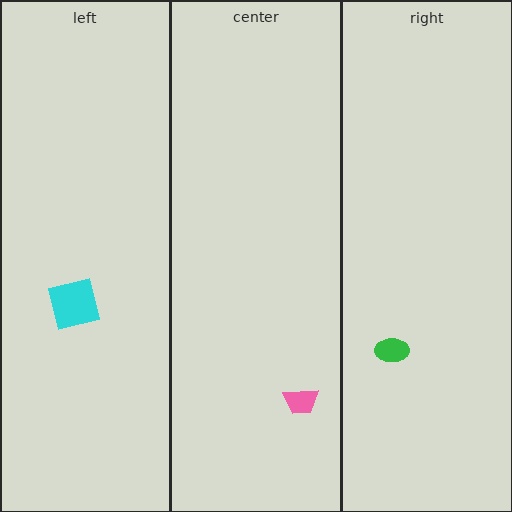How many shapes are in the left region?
1.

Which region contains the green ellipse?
The right region.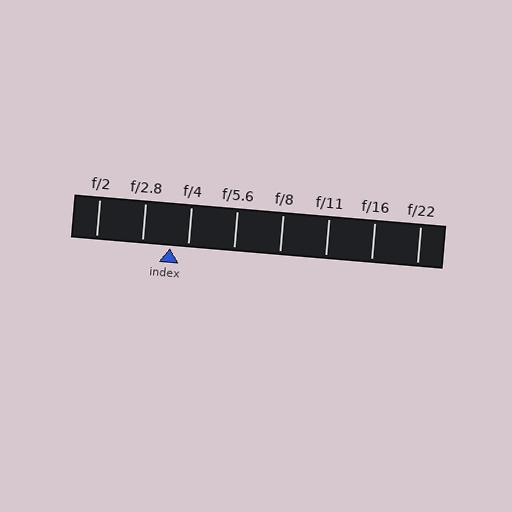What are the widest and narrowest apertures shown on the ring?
The widest aperture shown is f/2 and the narrowest is f/22.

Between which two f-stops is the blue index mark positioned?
The index mark is between f/2.8 and f/4.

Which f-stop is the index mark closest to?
The index mark is closest to f/4.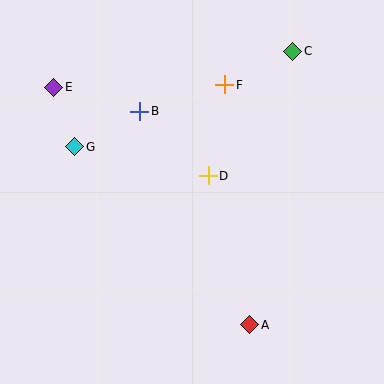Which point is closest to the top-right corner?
Point C is closest to the top-right corner.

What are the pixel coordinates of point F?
Point F is at (225, 85).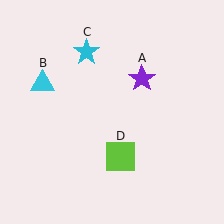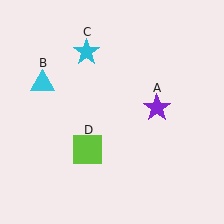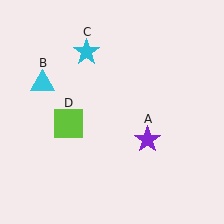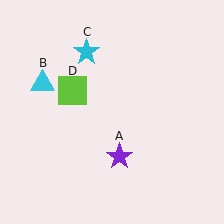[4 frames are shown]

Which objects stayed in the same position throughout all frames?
Cyan triangle (object B) and cyan star (object C) remained stationary.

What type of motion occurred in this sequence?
The purple star (object A), lime square (object D) rotated clockwise around the center of the scene.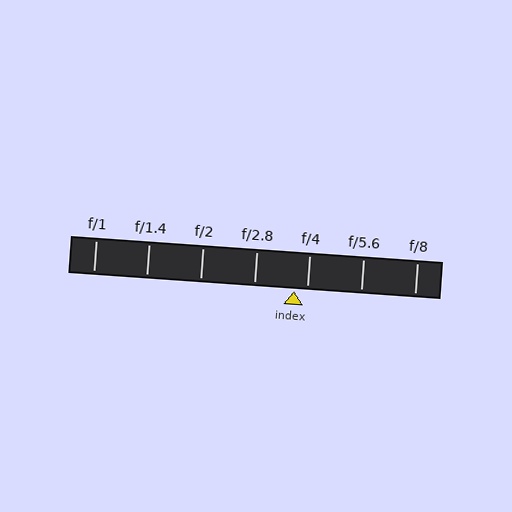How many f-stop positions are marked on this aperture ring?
There are 7 f-stop positions marked.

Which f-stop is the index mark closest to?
The index mark is closest to f/4.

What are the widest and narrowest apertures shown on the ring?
The widest aperture shown is f/1 and the narrowest is f/8.